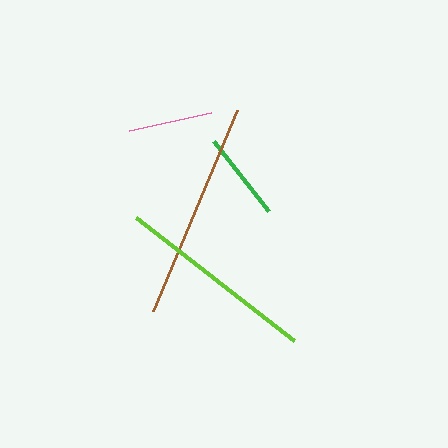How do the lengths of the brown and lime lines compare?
The brown and lime lines are approximately the same length.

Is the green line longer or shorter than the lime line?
The lime line is longer than the green line.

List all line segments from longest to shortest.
From longest to shortest: brown, lime, green, pink.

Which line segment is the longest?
The brown line is the longest at approximately 219 pixels.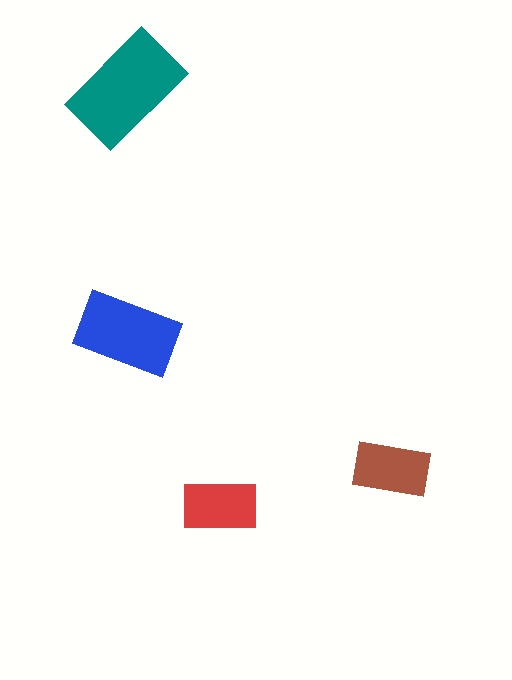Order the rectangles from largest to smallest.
the teal one, the blue one, the brown one, the red one.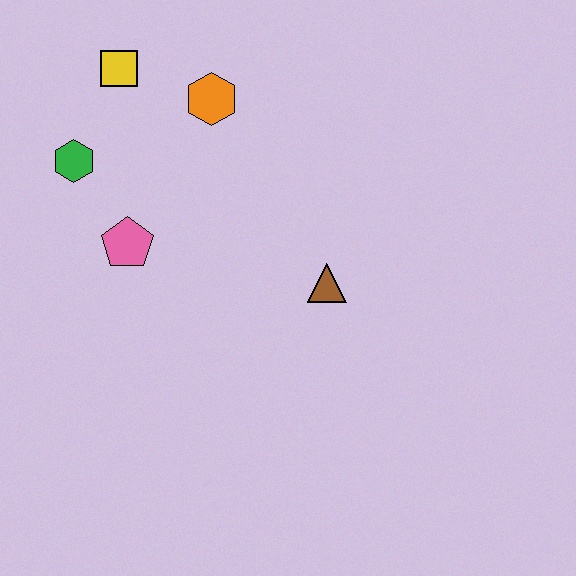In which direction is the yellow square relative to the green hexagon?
The yellow square is above the green hexagon.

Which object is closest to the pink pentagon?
The green hexagon is closest to the pink pentagon.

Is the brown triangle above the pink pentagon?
No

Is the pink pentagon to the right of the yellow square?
Yes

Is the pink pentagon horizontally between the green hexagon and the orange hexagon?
Yes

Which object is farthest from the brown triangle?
The yellow square is farthest from the brown triangle.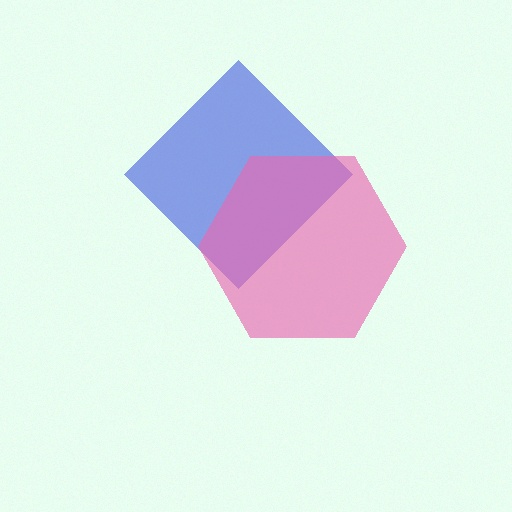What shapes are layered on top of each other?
The layered shapes are: a blue diamond, a pink hexagon.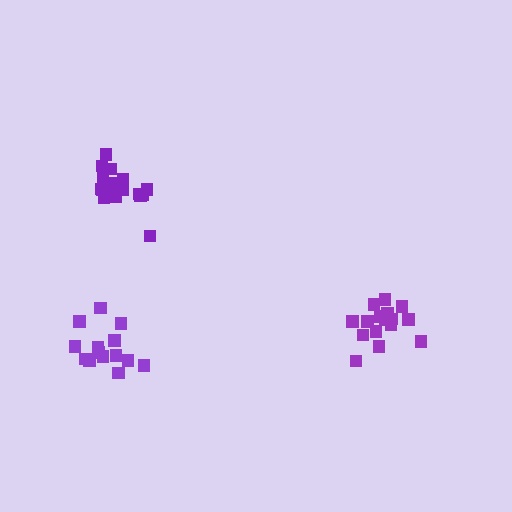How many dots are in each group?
Group 1: 14 dots, Group 2: 16 dots, Group 3: 19 dots (49 total).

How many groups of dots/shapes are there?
There are 3 groups.